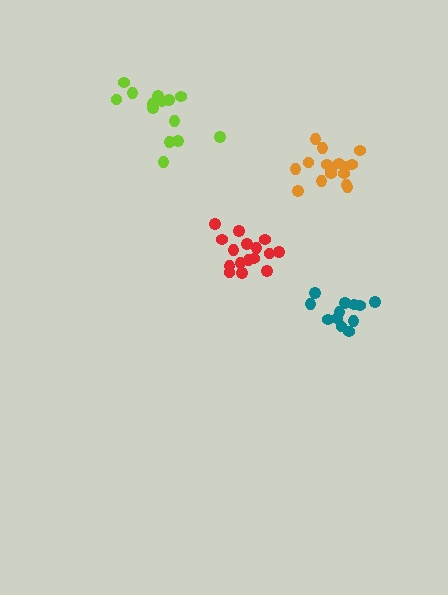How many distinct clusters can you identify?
There are 4 distinct clusters.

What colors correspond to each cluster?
The clusters are colored: lime, orange, red, teal.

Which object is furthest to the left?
The lime cluster is leftmost.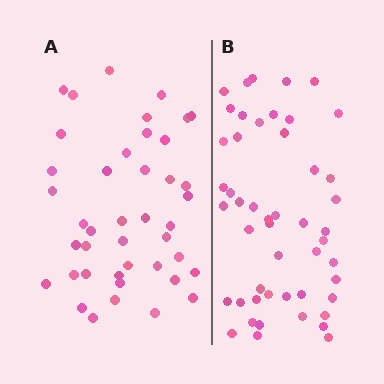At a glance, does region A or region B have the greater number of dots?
Region B (the right region) has more dots.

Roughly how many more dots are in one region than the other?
Region B has roughly 8 or so more dots than region A.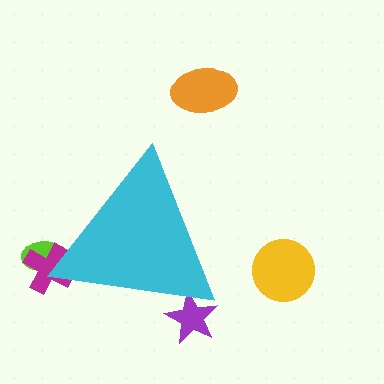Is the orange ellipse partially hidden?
No, the orange ellipse is fully visible.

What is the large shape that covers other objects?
A cyan triangle.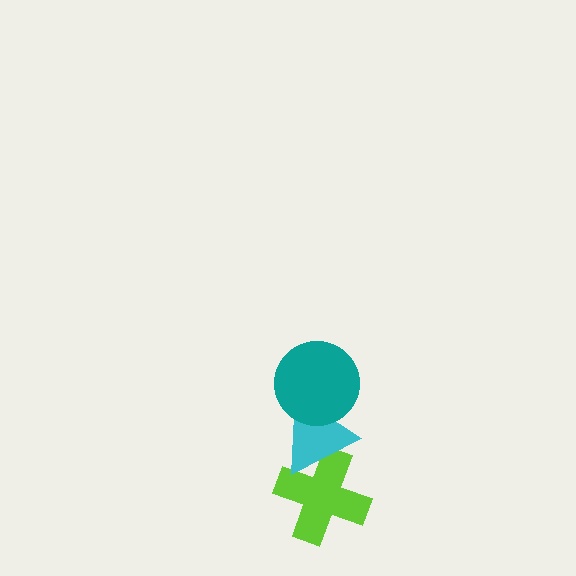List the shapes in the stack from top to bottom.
From top to bottom: the teal circle, the cyan triangle, the lime cross.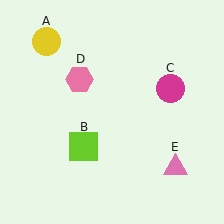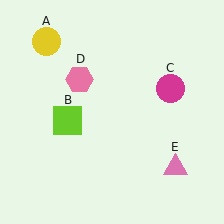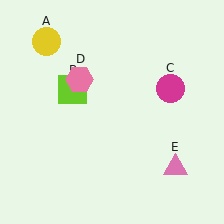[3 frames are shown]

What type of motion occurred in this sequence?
The lime square (object B) rotated clockwise around the center of the scene.